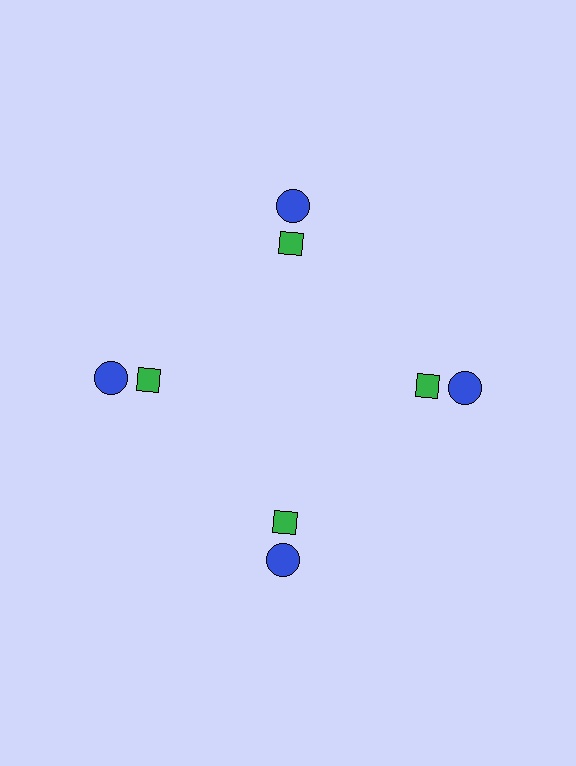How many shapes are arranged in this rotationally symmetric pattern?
There are 8 shapes, arranged in 4 groups of 2.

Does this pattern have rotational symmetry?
Yes, this pattern has 4-fold rotational symmetry. It looks the same after rotating 90 degrees around the center.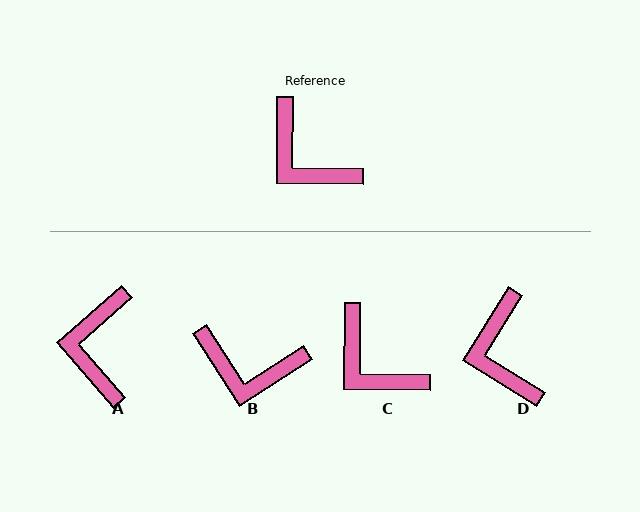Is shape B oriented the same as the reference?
No, it is off by about 33 degrees.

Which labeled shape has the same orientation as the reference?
C.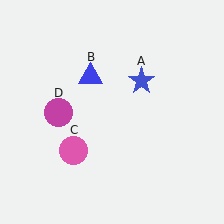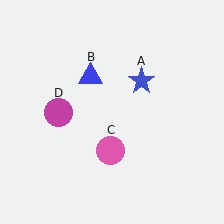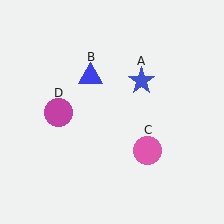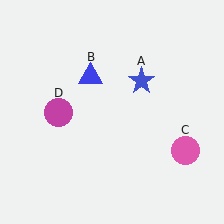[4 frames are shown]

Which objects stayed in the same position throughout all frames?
Blue star (object A) and blue triangle (object B) and magenta circle (object D) remained stationary.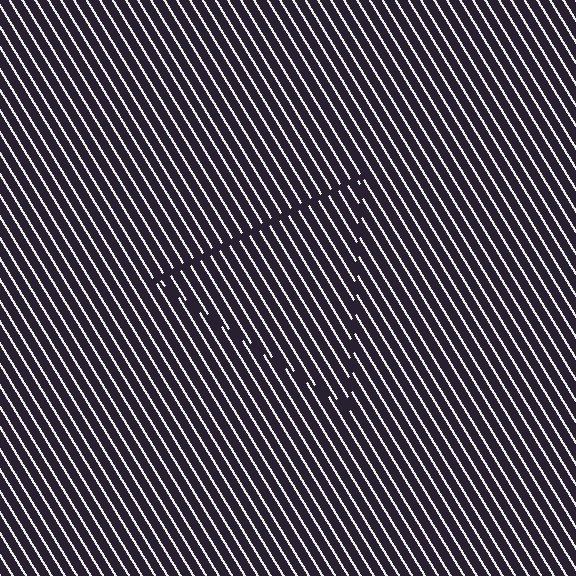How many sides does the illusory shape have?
3 sides — the line-ends trace a triangle.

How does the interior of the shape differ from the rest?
The interior of the shape contains the same grating, shifted by half a period — the contour is defined by the phase discontinuity where line-ends from the inner and outer gratings abut.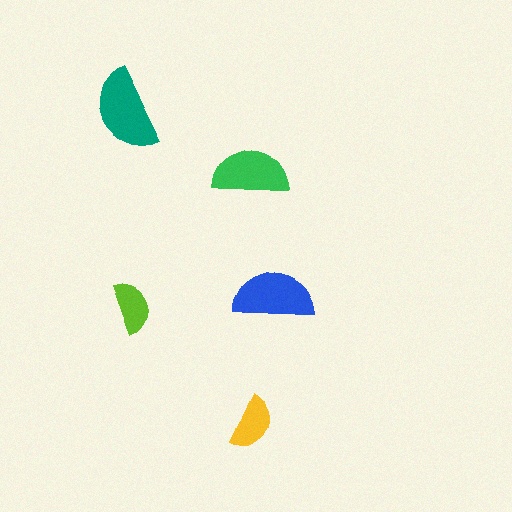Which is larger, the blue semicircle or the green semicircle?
The blue one.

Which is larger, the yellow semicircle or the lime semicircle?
The yellow one.